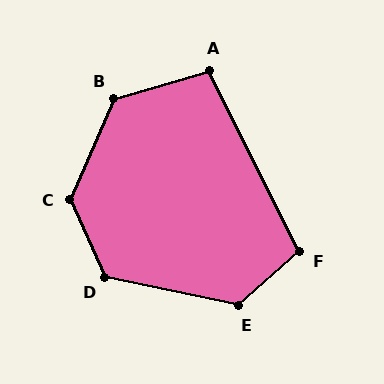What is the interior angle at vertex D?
Approximately 126 degrees (obtuse).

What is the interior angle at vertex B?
Approximately 129 degrees (obtuse).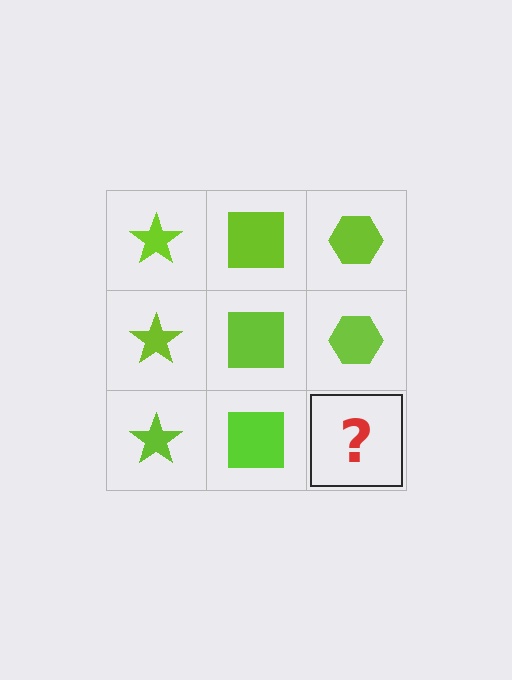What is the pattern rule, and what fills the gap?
The rule is that each column has a consistent shape. The gap should be filled with a lime hexagon.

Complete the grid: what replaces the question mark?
The question mark should be replaced with a lime hexagon.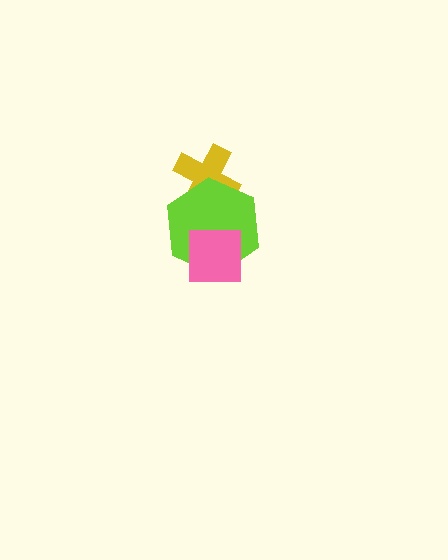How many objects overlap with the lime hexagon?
2 objects overlap with the lime hexagon.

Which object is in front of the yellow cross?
The lime hexagon is in front of the yellow cross.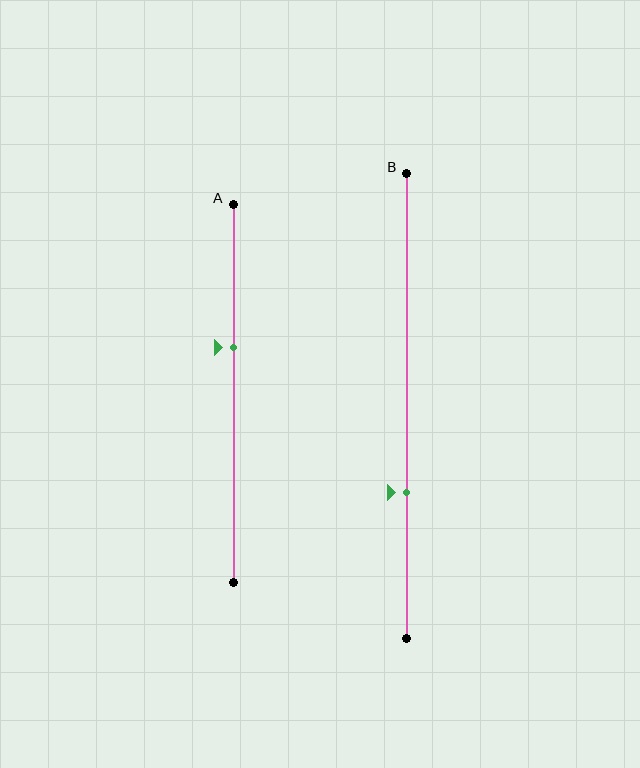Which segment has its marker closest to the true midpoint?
Segment A has its marker closest to the true midpoint.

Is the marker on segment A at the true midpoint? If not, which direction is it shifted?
No, the marker on segment A is shifted upward by about 12% of the segment length.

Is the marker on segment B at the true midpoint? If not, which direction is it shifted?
No, the marker on segment B is shifted downward by about 19% of the segment length.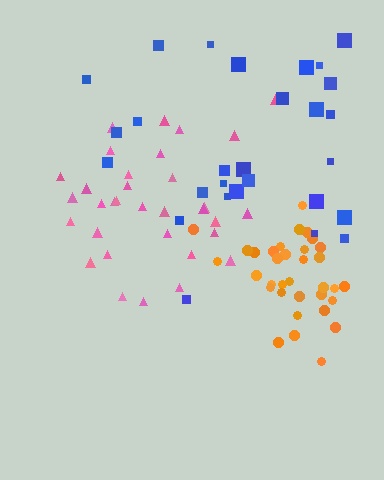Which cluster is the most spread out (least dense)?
Blue.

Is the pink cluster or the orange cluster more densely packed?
Orange.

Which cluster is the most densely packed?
Orange.